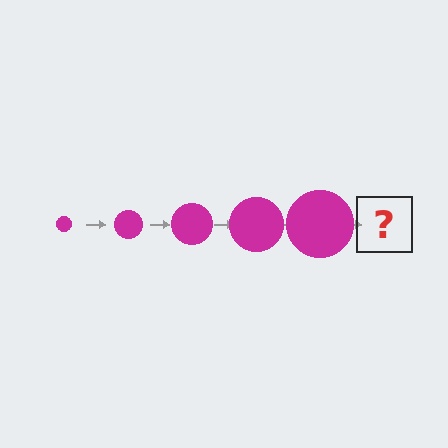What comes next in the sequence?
The next element should be a magenta circle, larger than the previous one.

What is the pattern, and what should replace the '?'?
The pattern is that the circle gets progressively larger each step. The '?' should be a magenta circle, larger than the previous one.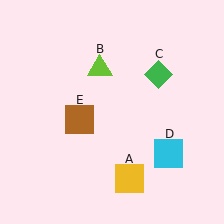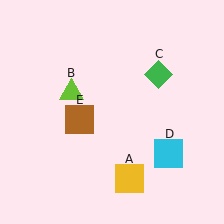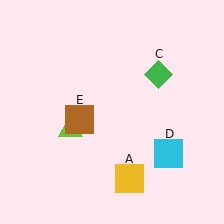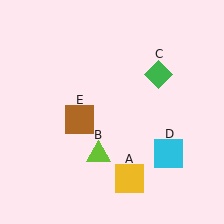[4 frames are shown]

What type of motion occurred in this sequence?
The lime triangle (object B) rotated counterclockwise around the center of the scene.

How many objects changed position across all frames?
1 object changed position: lime triangle (object B).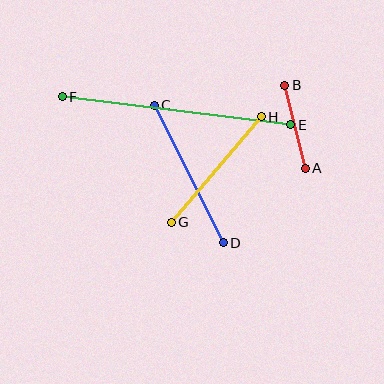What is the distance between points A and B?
The distance is approximately 86 pixels.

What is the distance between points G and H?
The distance is approximately 139 pixels.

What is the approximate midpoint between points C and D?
The midpoint is at approximately (189, 174) pixels.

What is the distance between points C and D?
The distance is approximately 154 pixels.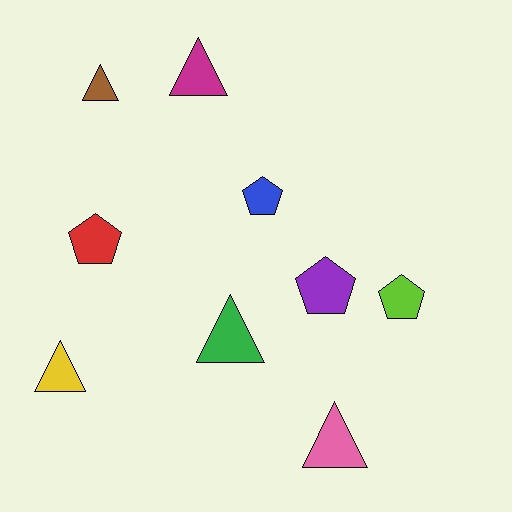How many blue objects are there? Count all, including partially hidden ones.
There is 1 blue object.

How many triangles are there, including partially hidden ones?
There are 5 triangles.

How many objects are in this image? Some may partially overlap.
There are 9 objects.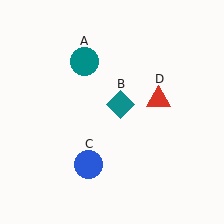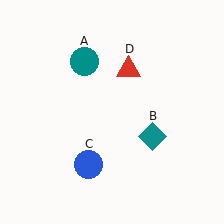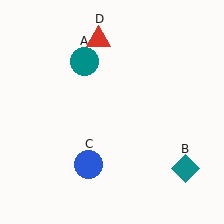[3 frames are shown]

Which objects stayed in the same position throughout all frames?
Teal circle (object A) and blue circle (object C) remained stationary.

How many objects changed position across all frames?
2 objects changed position: teal diamond (object B), red triangle (object D).